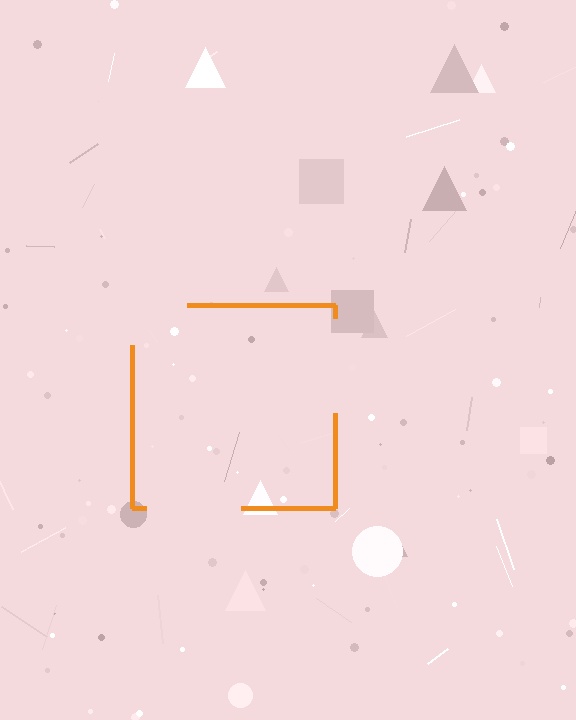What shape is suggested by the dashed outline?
The dashed outline suggests a square.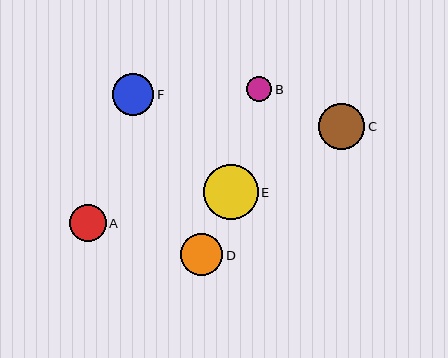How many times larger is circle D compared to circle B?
Circle D is approximately 1.7 times the size of circle B.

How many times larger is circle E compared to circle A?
Circle E is approximately 1.5 times the size of circle A.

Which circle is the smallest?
Circle B is the smallest with a size of approximately 25 pixels.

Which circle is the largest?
Circle E is the largest with a size of approximately 54 pixels.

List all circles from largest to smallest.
From largest to smallest: E, C, D, F, A, B.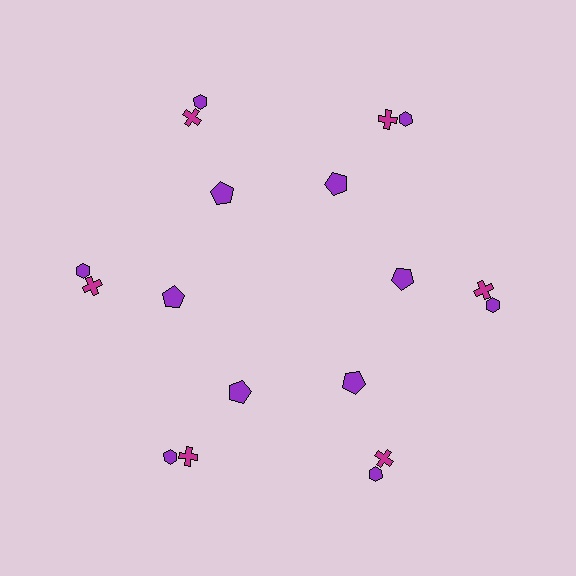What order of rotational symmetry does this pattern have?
This pattern has 6-fold rotational symmetry.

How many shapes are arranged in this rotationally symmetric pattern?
There are 18 shapes, arranged in 6 groups of 3.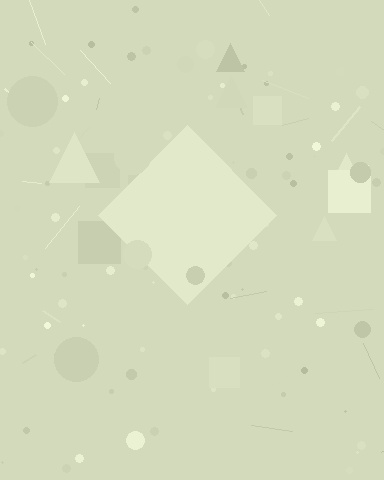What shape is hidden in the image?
A diamond is hidden in the image.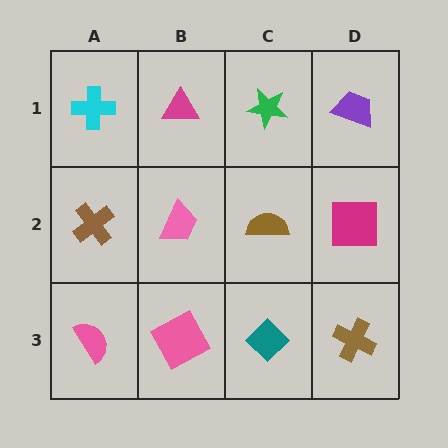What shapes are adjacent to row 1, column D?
A magenta square (row 2, column D), a green star (row 1, column C).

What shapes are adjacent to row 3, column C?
A brown semicircle (row 2, column C), a pink square (row 3, column B), a brown cross (row 3, column D).